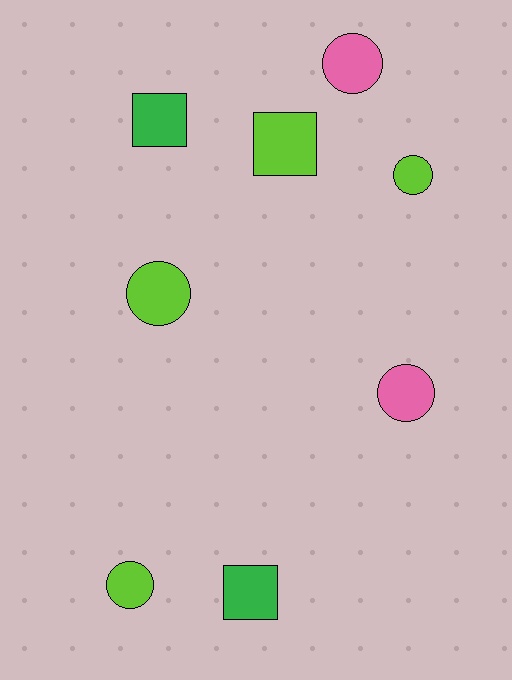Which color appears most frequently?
Lime, with 4 objects.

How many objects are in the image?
There are 8 objects.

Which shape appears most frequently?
Circle, with 5 objects.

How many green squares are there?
There are 2 green squares.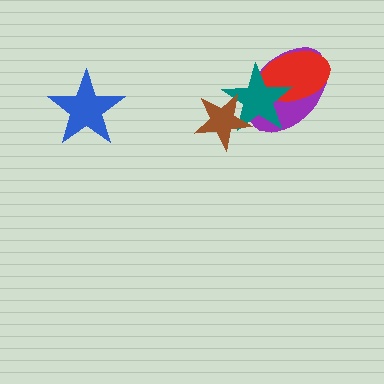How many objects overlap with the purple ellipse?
3 objects overlap with the purple ellipse.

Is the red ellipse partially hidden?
Yes, it is partially covered by another shape.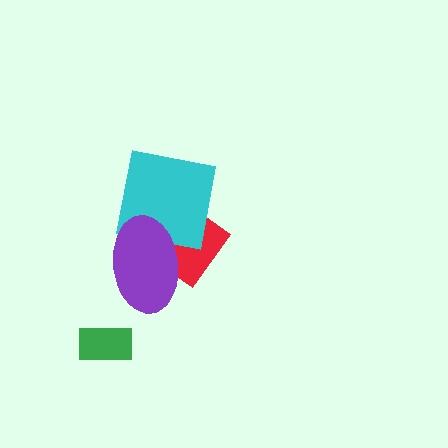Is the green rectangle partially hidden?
No, no other shape covers it.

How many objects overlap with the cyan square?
2 objects overlap with the cyan square.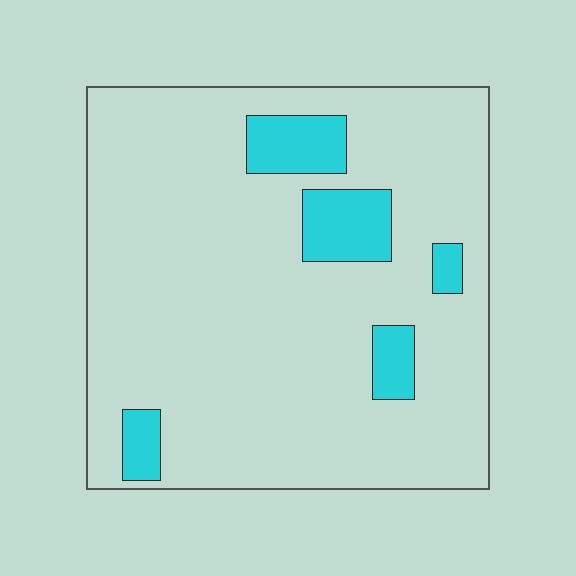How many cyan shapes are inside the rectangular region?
5.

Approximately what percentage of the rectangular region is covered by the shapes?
Approximately 10%.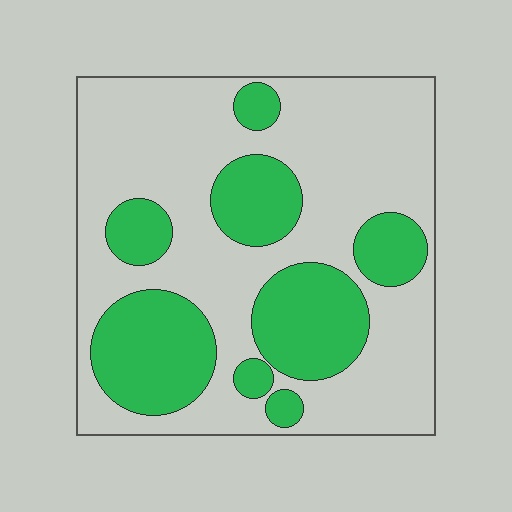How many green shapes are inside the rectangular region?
8.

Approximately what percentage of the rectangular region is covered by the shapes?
Approximately 35%.